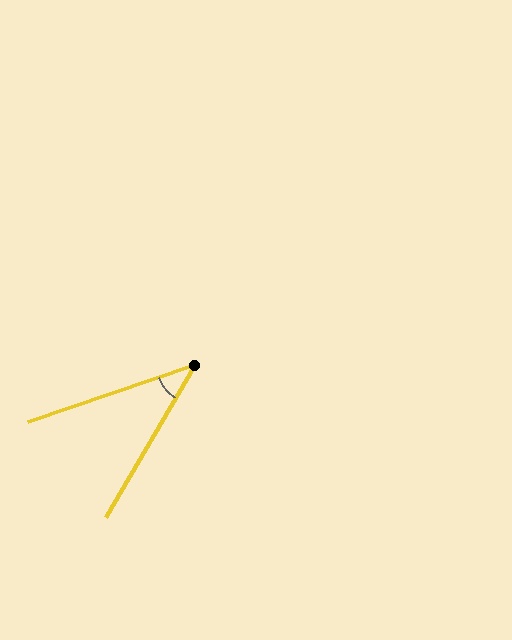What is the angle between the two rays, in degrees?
Approximately 41 degrees.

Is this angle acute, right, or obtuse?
It is acute.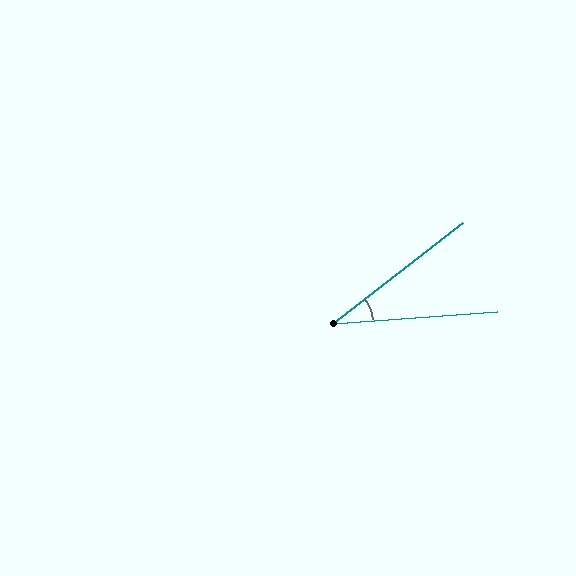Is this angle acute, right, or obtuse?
It is acute.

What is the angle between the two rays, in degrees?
Approximately 34 degrees.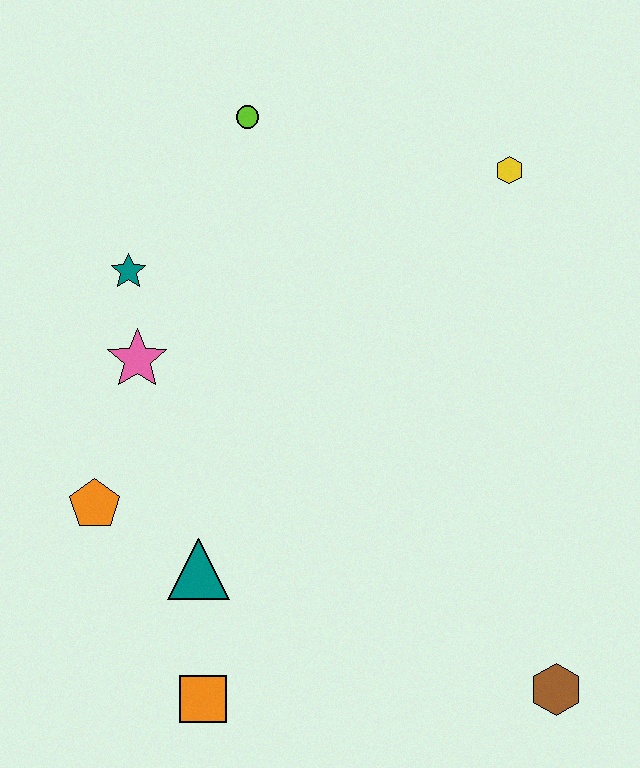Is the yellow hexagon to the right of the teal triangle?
Yes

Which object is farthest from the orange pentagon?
The yellow hexagon is farthest from the orange pentagon.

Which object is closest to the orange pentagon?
The teal triangle is closest to the orange pentagon.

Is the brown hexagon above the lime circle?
No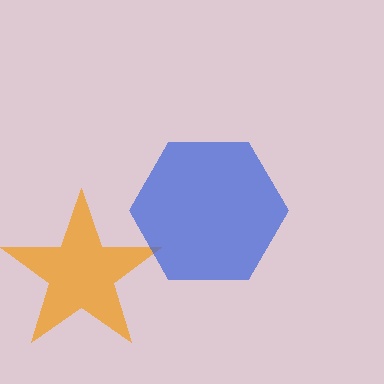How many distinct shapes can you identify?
There are 2 distinct shapes: an orange star, a blue hexagon.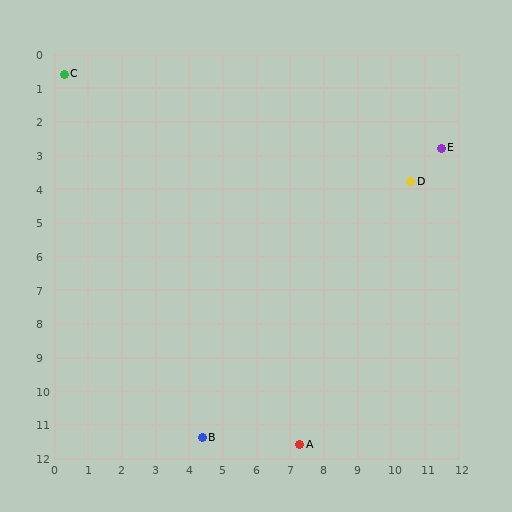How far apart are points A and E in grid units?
Points A and E are about 9.8 grid units apart.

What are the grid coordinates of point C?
Point C is at approximately (0.3, 0.6).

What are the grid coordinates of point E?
Point E is at approximately (11.5, 2.8).